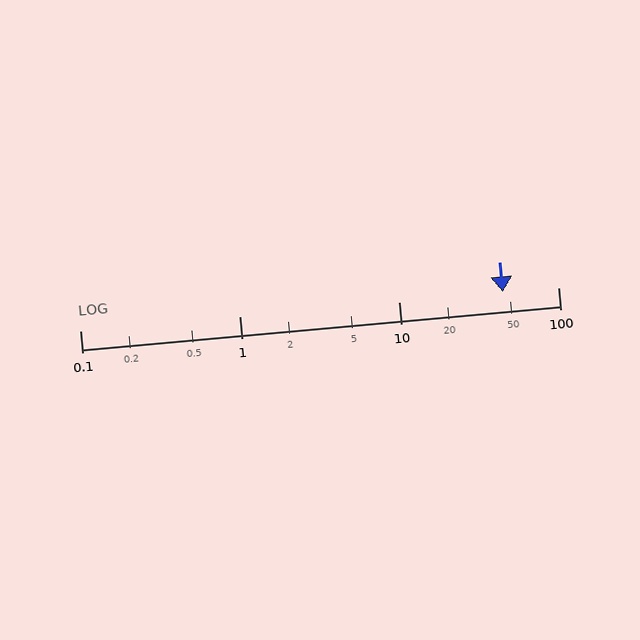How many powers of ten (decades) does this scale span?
The scale spans 3 decades, from 0.1 to 100.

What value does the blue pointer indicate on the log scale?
The pointer indicates approximately 45.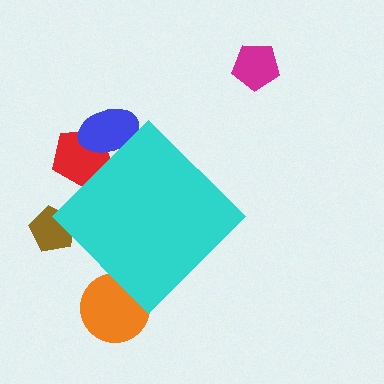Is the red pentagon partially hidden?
Yes, the red pentagon is partially hidden behind the cyan diamond.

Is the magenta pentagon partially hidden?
No, the magenta pentagon is fully visible.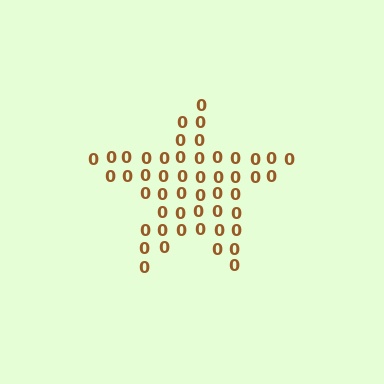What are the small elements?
The small elements are digit 0's.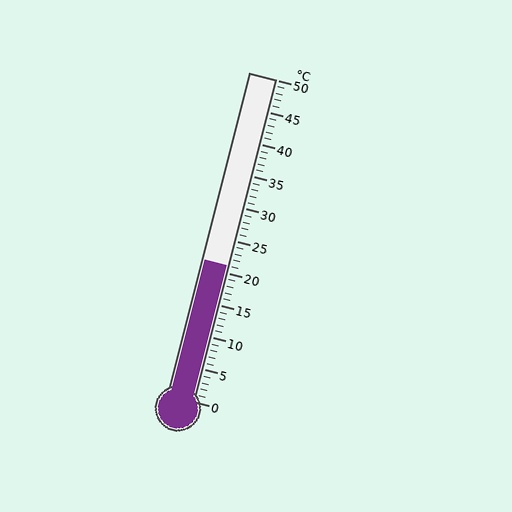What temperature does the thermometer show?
The thermometer shows approximately 21°C.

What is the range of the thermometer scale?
The thermometer scale ranges from 0°C to 50°C.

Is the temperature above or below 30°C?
The temperature is below 30°C.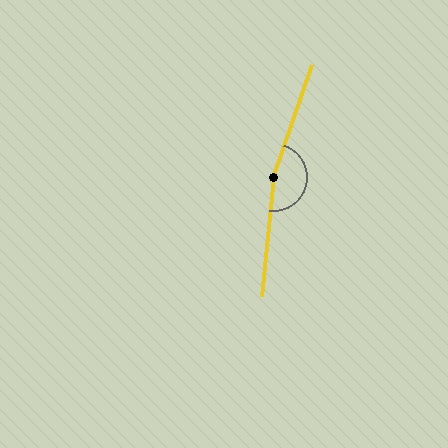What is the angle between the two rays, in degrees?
Approximately 167 degrees.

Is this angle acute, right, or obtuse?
It is obtuse.